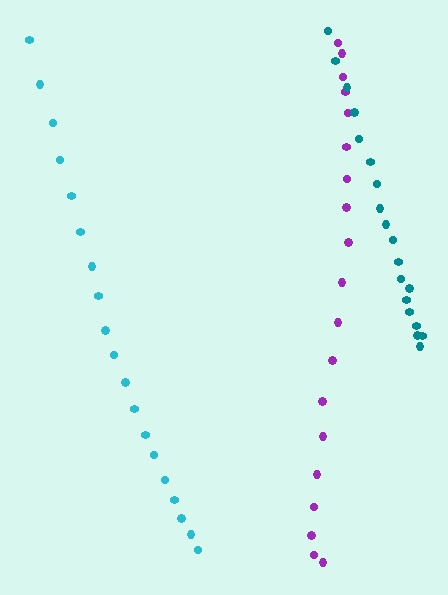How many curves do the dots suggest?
There are 3 distinct paths.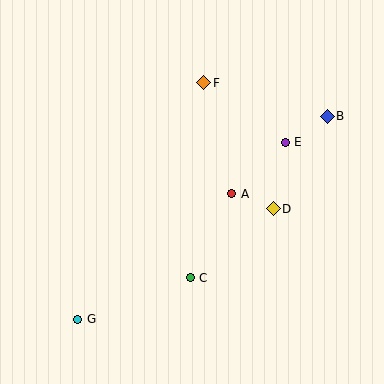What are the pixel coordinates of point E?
Point E is at (285, 142).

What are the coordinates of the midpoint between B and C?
The midpoint between B and C is at (259, 197).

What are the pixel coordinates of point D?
Point D is at (273, 209).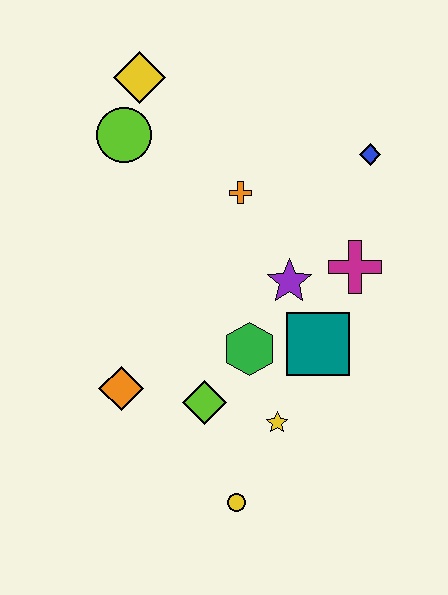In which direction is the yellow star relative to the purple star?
The yellow star is below the purple star.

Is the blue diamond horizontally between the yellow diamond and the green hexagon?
No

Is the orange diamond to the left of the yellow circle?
Yes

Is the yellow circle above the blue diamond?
No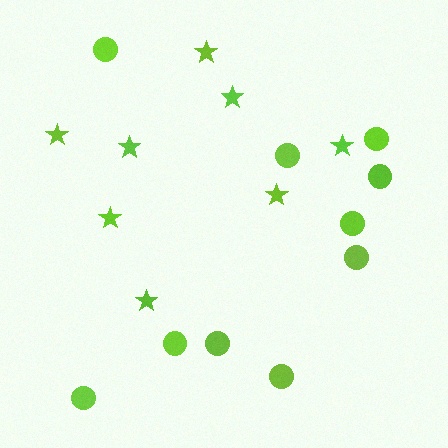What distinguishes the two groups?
There are 2 groups: one group of circles (10) and one group of stars (8).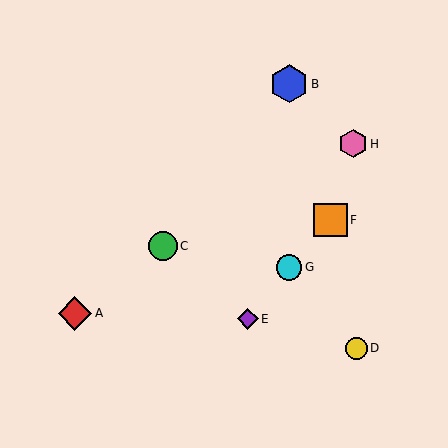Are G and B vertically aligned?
Yes, both are at x≈289.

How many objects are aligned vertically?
2 objects (B, G) are aligned vertically.